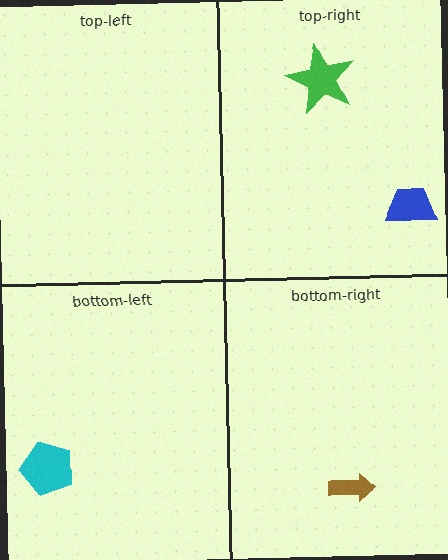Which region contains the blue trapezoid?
The top-right region.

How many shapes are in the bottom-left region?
1.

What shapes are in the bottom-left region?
The cyan pentagon.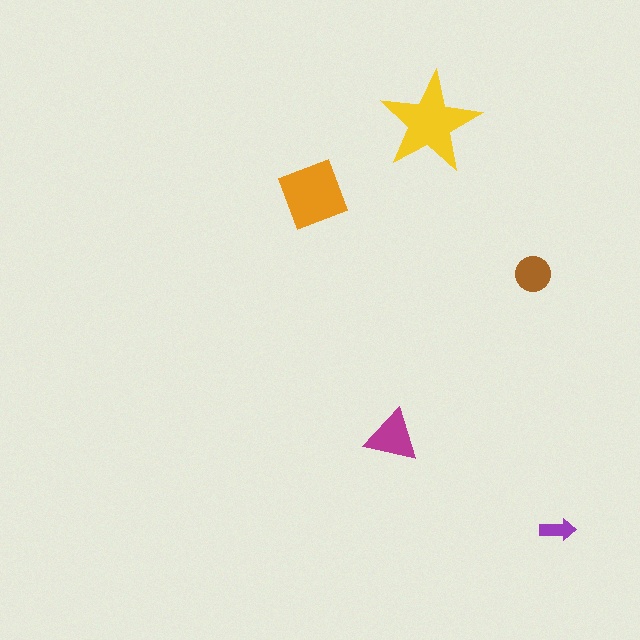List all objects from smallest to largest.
The purple arrow, the brown circle, the magenta triangle, the orange square, the yellow star.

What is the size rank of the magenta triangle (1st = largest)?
3rd.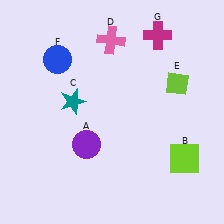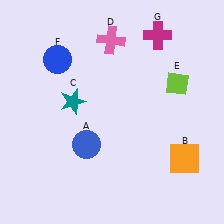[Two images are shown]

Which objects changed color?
A changed from purple to blue. B changed from lime to orange.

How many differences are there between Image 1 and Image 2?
There are 2 differences between the two images.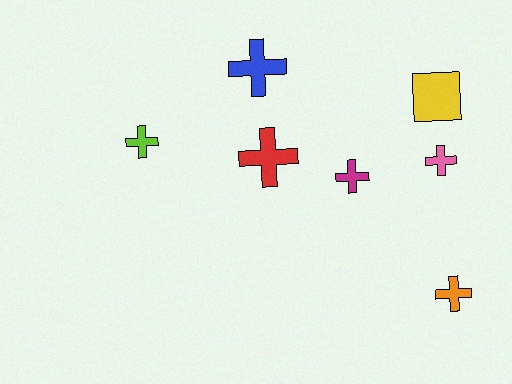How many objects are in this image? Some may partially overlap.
There are 7 objects.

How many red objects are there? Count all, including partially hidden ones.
There is 1 red object.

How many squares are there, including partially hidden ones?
There is 1 square.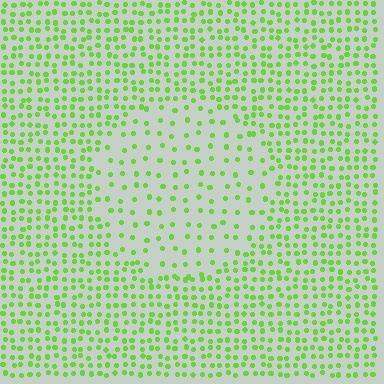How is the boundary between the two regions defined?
The boundary is defined by a change in element density (approximately 2.2x ratio). All elements are the same color, size, and shape.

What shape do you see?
I see a circle.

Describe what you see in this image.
The image contains small lime elements arranged at two different densities. A circle-shaped region is visible where the elements are less densely packed than the surrounding area.